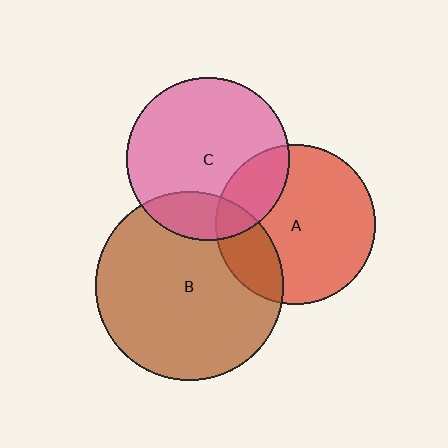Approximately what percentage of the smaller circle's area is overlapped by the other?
Approximately 20%.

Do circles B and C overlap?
Yes.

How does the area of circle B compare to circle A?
Approximately 1.4 times.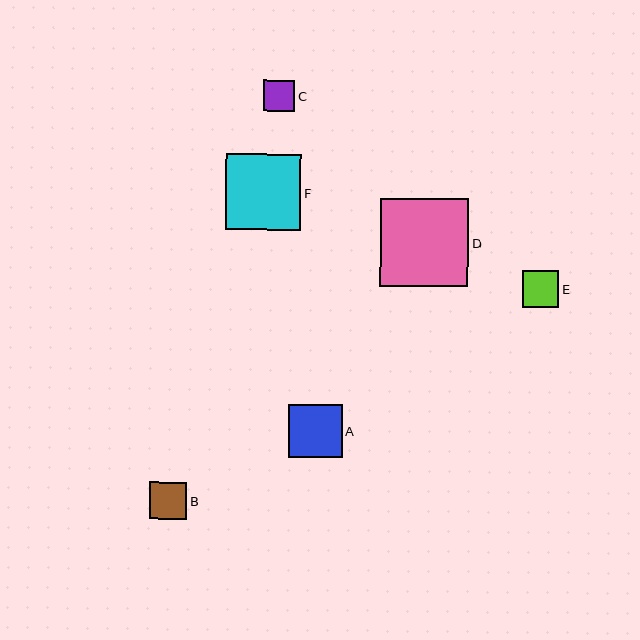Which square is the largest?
Square D is the largest with a size of approximately 88 pixels.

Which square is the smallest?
Square C is the smallest with a size of approximately 31 pixels.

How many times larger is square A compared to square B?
Square A is approximately 1.4 times the size of square B.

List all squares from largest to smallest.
From largest to smallest: D, F, A, B, E, C.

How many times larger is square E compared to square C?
Square E is approximately 1.2 times the size of square C.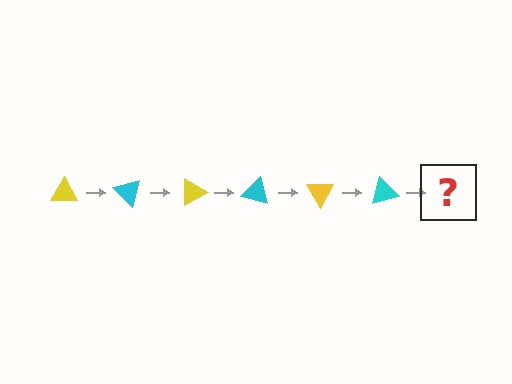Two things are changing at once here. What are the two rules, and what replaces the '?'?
The two rules are that it rotates 45 degrees each step and the color cycles through yellow and cyan. The '?' should be a yellow triangle, rotated 270 degrees from the start.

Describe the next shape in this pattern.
It should be a yellow triangle, rotated 270 degrees from the start.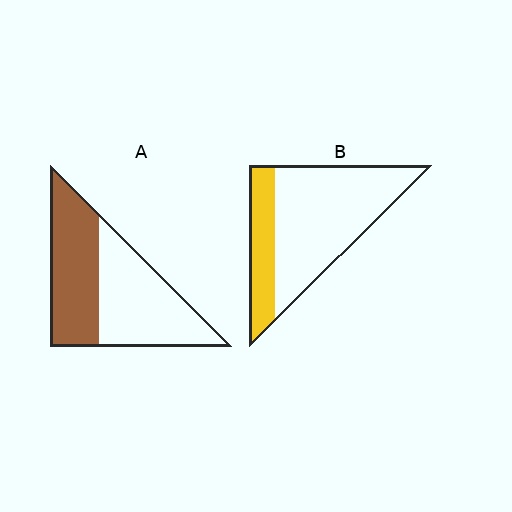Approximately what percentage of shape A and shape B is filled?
A is approximately 45% and B is approximately 25%.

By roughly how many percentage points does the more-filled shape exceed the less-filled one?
By roughly 20 percentage points (A over B).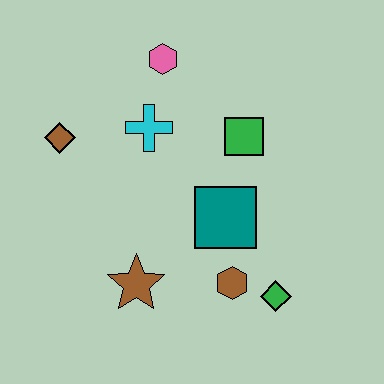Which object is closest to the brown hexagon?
The green diamond is closest to the brown hexagon.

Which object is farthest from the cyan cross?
The green diamond is farthest from the cyan cross.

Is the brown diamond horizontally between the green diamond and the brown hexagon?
No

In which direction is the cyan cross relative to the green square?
The cyan cross is to the left of the green square.